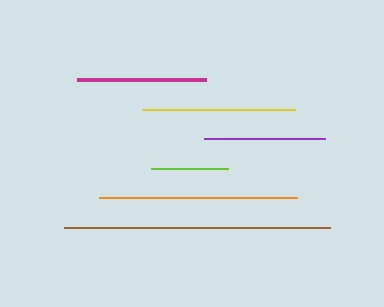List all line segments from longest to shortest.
From longest to shortest: brown, orange, yellow, magenta, purple, lime.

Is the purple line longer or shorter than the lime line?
The purple line is longer than the lime line.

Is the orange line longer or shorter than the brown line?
The brown line is longer than the orange line.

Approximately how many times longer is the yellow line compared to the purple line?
The yellow line is approximately 1.3 times the length of the purple line.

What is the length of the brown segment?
The brown segment is approximately 265 pixels long.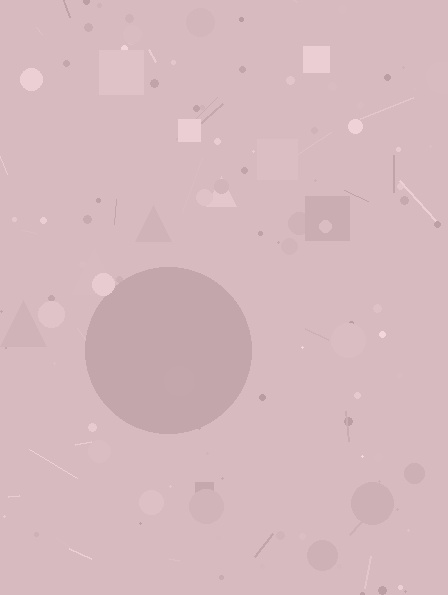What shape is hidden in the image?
A circle is hidden in the image.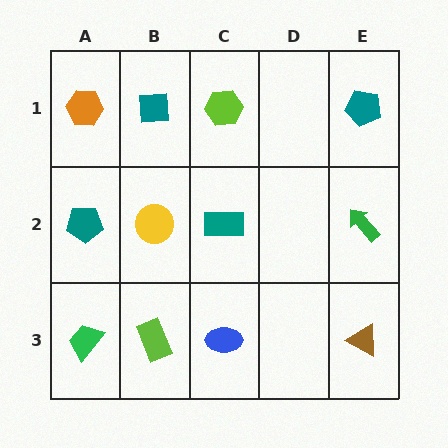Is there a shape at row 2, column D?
No, that cell is empty.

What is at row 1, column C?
A lime hexagon.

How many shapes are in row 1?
4 shapes.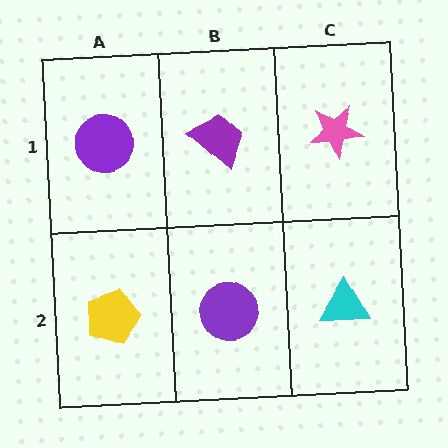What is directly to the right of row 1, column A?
A purple trapezoid.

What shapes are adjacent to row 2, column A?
A purple circle (row 1, column A), a purple circle (row 2, column B).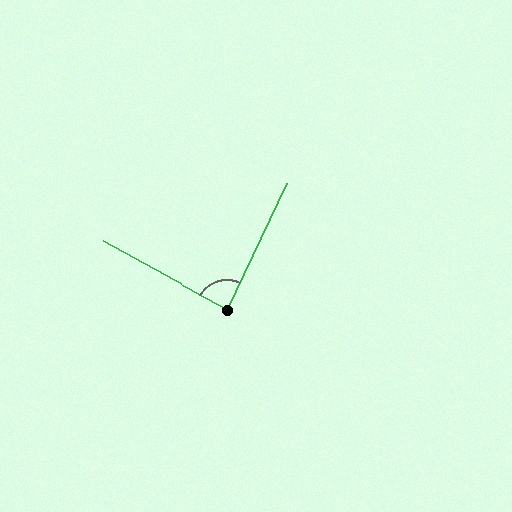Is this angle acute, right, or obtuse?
It is approximately a right angle.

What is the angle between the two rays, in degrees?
Approximately 86 degrees.